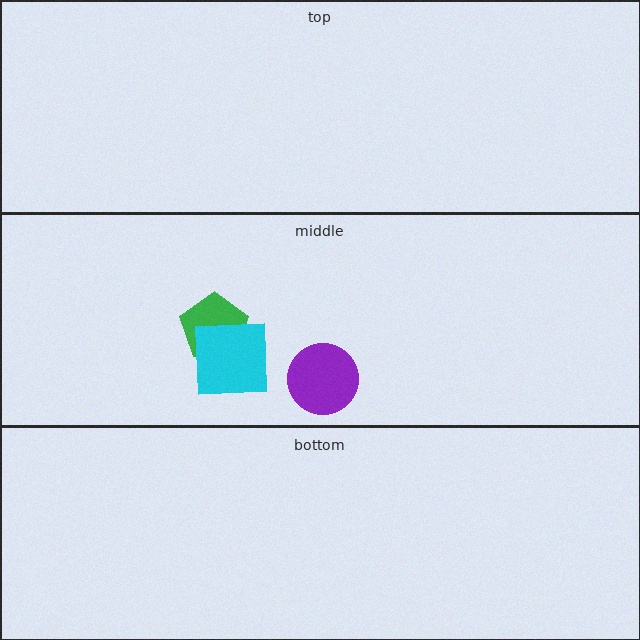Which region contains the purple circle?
The middle region.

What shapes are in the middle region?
The green pentagon, the cyan square, the purple circle.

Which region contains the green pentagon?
The middle region.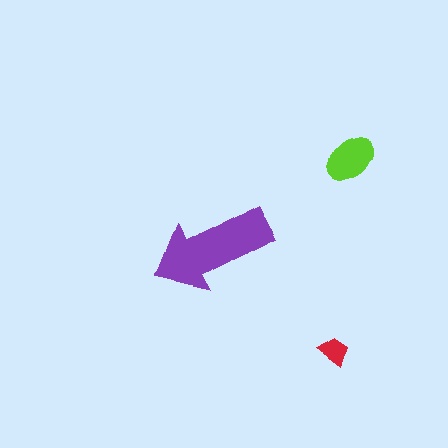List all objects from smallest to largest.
The red trapezoid, the lime ellipse, the purple arrow.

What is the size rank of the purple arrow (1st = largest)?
1st.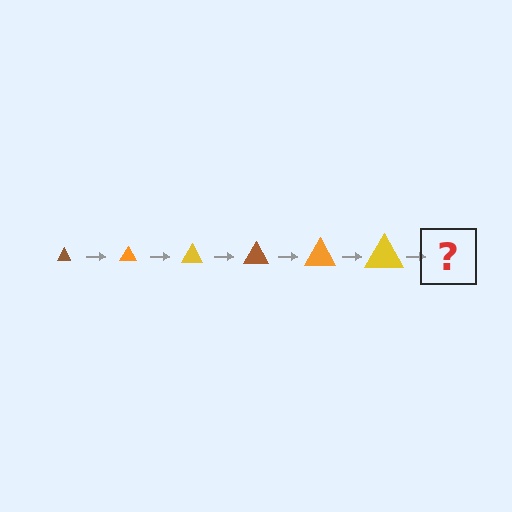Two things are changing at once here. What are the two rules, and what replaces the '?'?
The two rules are that the triangle grows larger each step and the color cycles through brown, orange, and yellow. The '?' should be a brown triangle, larger than the previous one.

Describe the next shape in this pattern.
It should be a brown triangle, larger than the previous one.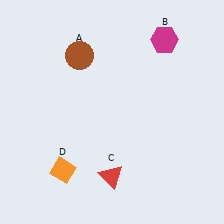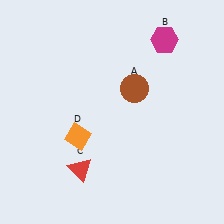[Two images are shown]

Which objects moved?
The objects that moved are: the brown circle (A), the red triangle (C), the orange diamond (D).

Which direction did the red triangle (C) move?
The red triangle (C) moved left.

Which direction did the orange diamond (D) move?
The orange diamond (D) moved up.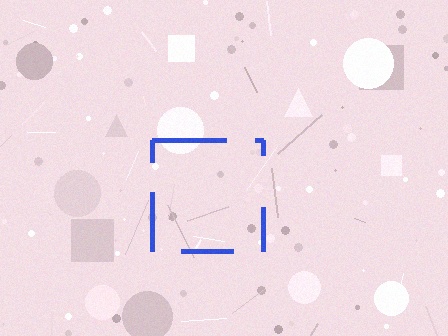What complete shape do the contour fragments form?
The contour fragments form a square.